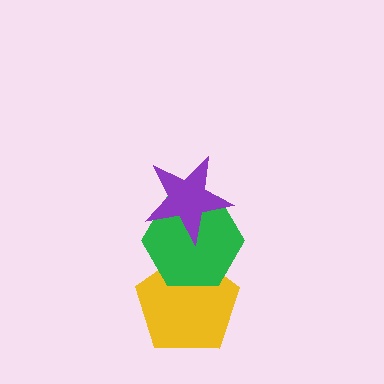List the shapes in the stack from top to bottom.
From top to bottom: the purple star, the green hexagon, the yellow pentagon.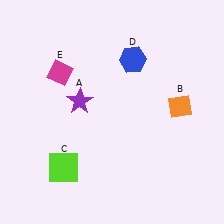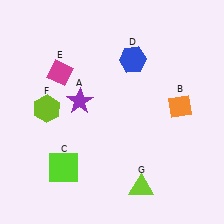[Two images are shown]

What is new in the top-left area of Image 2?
A lime hexagon (F) was added in the top-left area of Image 2.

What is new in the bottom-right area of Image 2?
A lime triangle (G) was added in the bottom-right area of Image 2.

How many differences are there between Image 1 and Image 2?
There are 2 differences between the two images.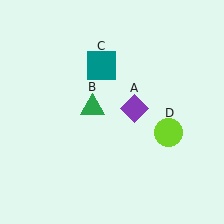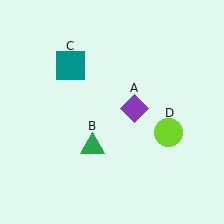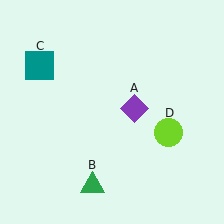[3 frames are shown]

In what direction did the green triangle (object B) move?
The green triangle (object B) moved down.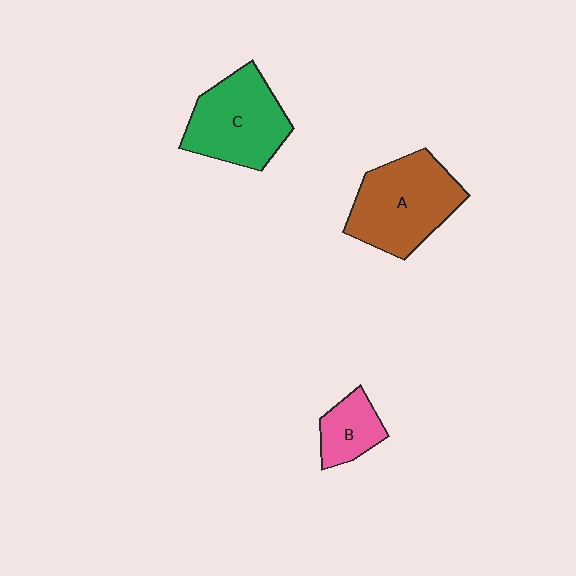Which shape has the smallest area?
Shape B (pink).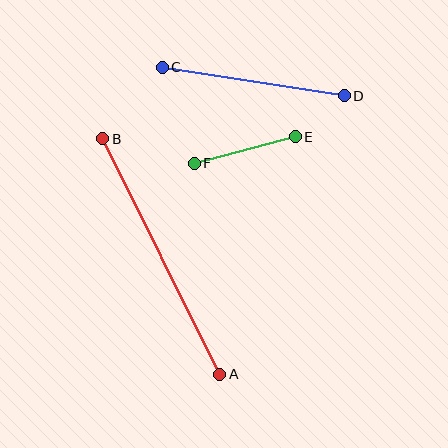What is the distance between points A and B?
The distance is approximately 263 pixels.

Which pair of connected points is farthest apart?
Points A and B are farthest apart.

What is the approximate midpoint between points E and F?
The midpoint is at approximately (245, 150) pixels.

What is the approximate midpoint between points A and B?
The midpoint is at approximately (161, 256) pixels.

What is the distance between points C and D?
The distance is approximately 184 pixels.